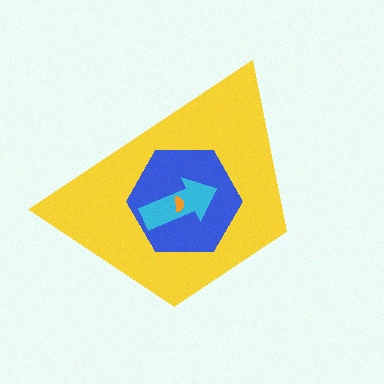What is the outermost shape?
The yellow trapezoid.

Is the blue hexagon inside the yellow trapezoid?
Yes.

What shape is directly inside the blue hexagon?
The cyan arrow.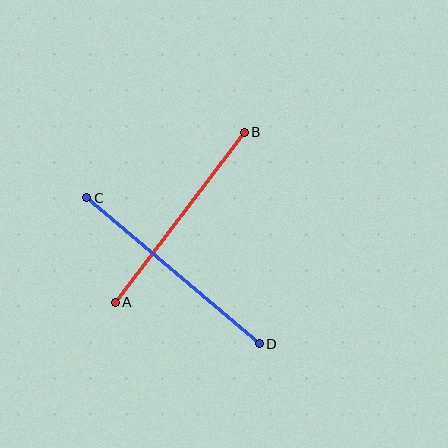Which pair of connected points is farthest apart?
Points C and D are farthest apart.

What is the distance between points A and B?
The distance is approximately 213 pixels.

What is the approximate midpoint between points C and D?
The midpoint is at approximately (173, 271) pixels.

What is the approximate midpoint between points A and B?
The midpoint is at approximately (180, 217) pixels.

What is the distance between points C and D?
The distance is approximately 226 pixels.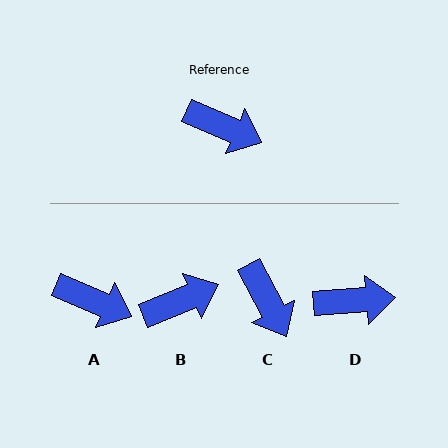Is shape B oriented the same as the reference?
No, it is off by about 45 degrees.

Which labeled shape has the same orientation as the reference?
A.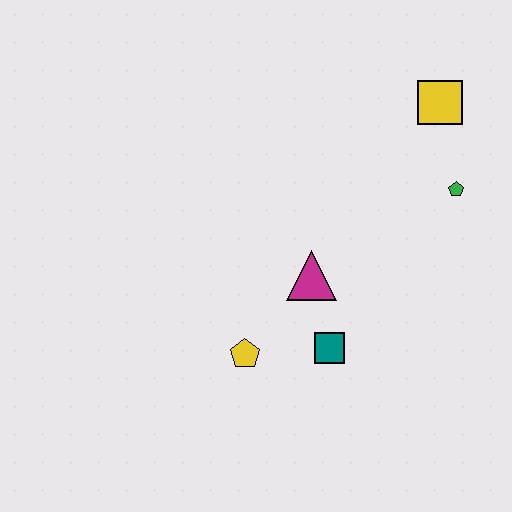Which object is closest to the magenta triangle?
The teal square is closest to the magenta triangle.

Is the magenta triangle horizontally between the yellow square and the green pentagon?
No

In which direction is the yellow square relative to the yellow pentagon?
The yellow square is above the yellow pentagon.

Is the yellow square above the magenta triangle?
Yes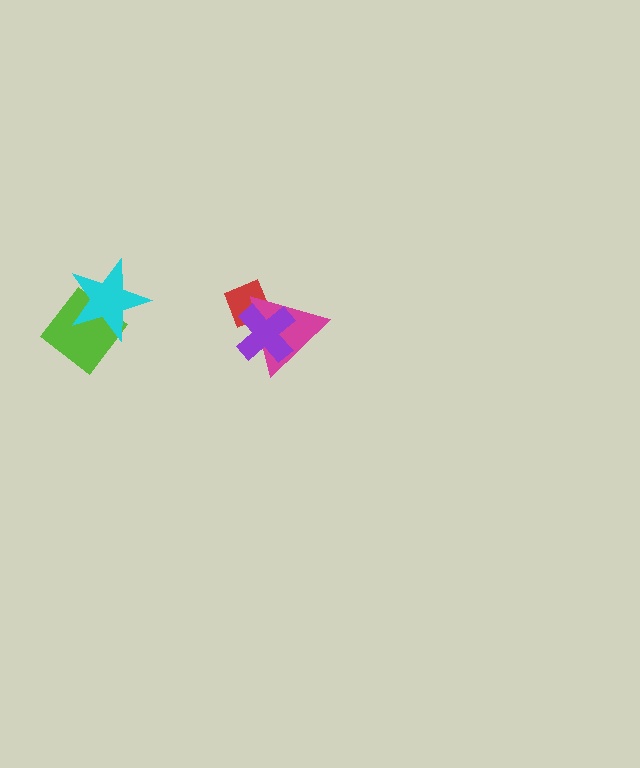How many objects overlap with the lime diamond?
1 object overlaps with the lime diamond.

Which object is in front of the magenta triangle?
The purple cross is in front of the magenta triangle.